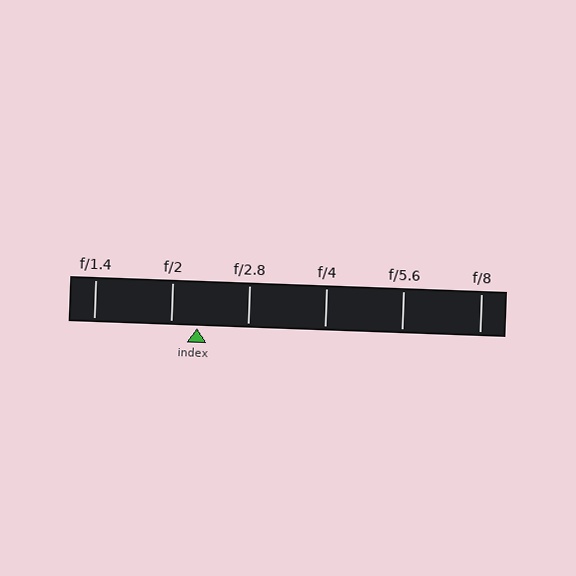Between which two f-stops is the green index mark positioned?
The index mark is between f/2 and f/2.8.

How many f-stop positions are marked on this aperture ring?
There are 6 f-stop positions marked.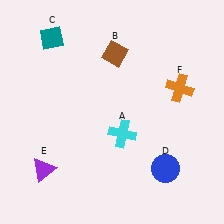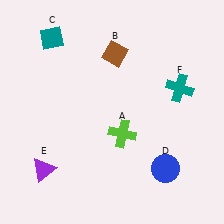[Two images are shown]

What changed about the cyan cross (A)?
In Image 1, A is cyan. In Image 2, it changed to lime.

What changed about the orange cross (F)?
In Image 1, F is orange. In Image 2, it changed to teal.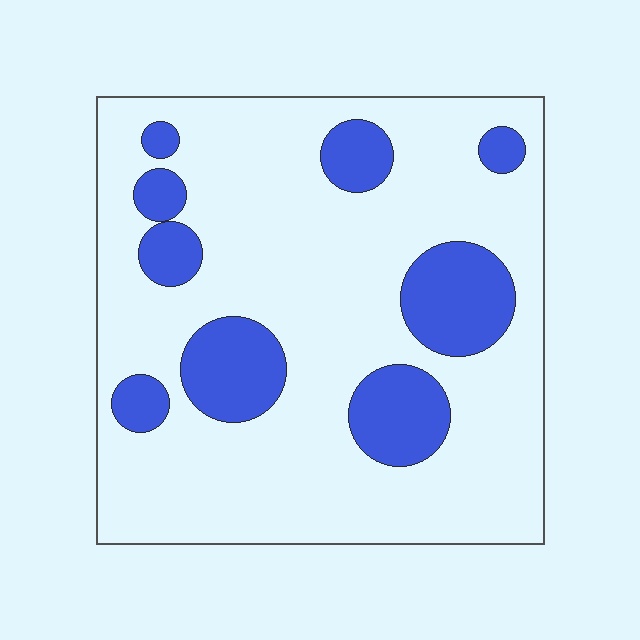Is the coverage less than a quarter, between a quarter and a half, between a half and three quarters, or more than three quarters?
Less than a quarter.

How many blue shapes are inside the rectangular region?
9.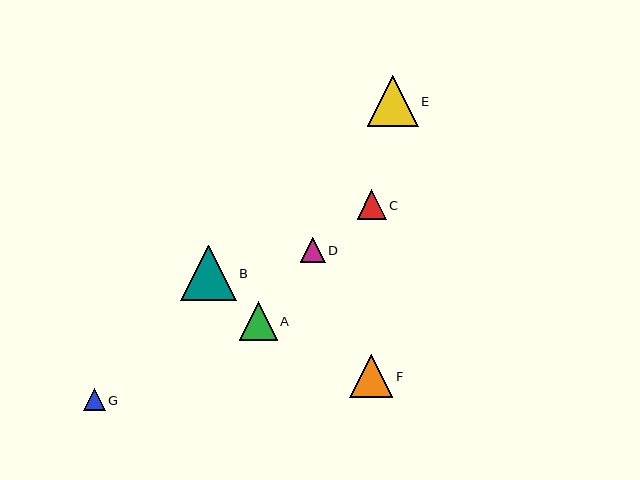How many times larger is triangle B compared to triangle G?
Triangle B is approximately 2.6 times the size of triangle G.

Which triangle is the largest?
Triangle B is the largest with a size of approximately 56 pixels.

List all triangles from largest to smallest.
From largest to smallest: B, E, F, A, C, D, G.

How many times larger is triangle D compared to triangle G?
Triangle D is approximately 1.2 times the size of triangle G.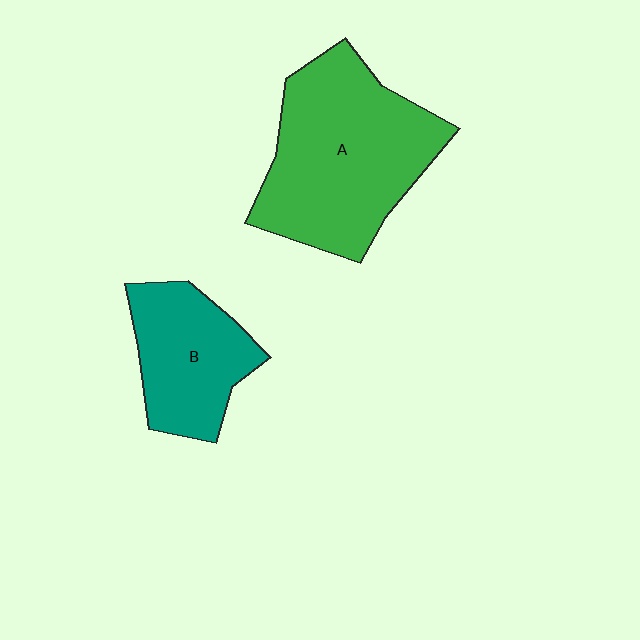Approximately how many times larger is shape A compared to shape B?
Approximately 1.8 times.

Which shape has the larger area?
Shape A (green).